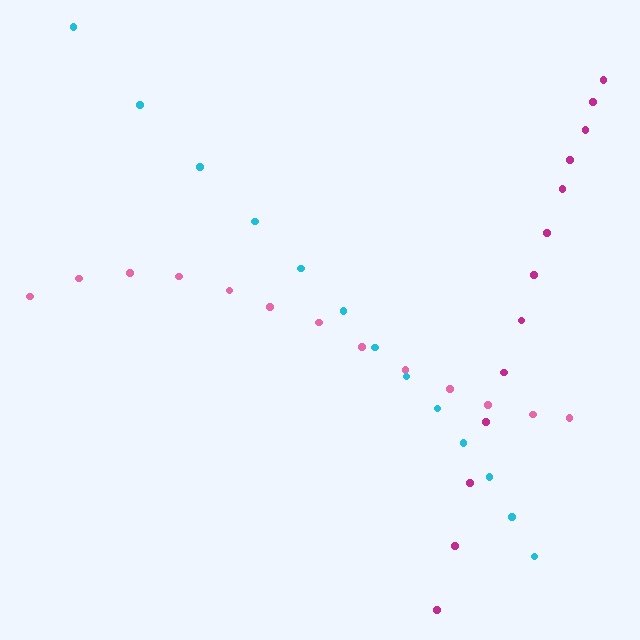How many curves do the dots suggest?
There are 3 distinct paths.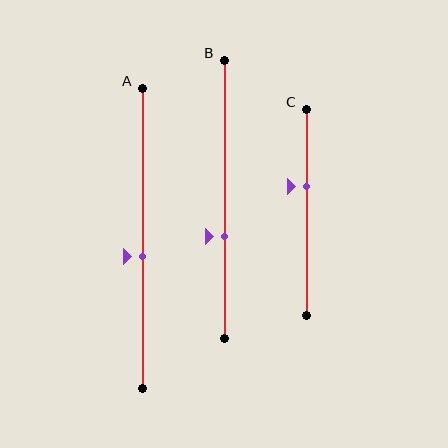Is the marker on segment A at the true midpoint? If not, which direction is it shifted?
No, the marker on segment A is shifted downward by about 6% of the segment length.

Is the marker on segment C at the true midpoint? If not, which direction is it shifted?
No, the marker on segment C is shifted upward by about 13% of the segment length.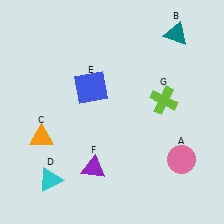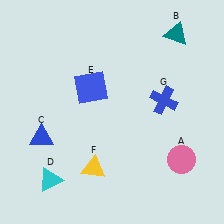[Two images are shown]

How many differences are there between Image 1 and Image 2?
There are 3 differences between the two images.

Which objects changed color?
C changed from orange to blue. F changed from purple to yellow. G changed from lime to blue.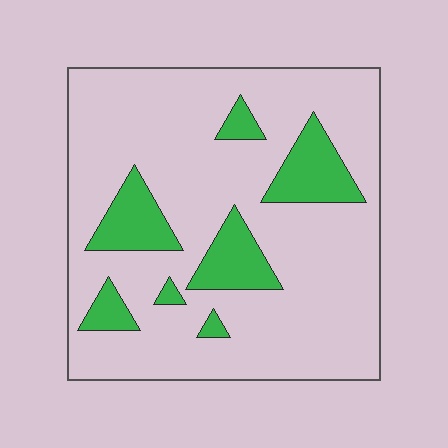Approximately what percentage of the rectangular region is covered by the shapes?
Approximately 20%.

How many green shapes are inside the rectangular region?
7.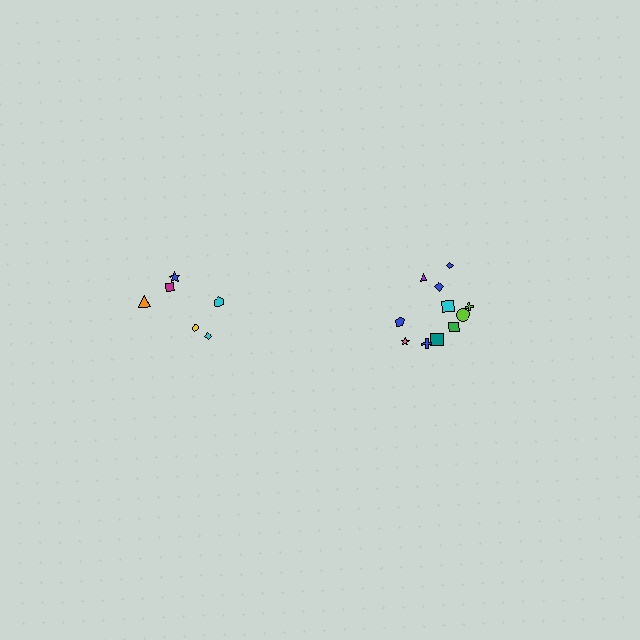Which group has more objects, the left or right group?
The right group.